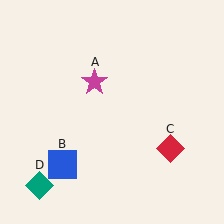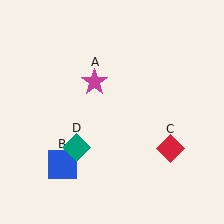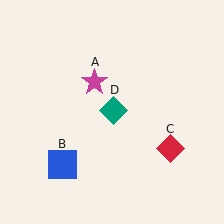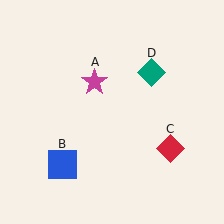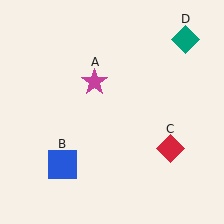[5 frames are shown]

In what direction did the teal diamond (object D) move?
The teal diamond (object D) moved up and to the right.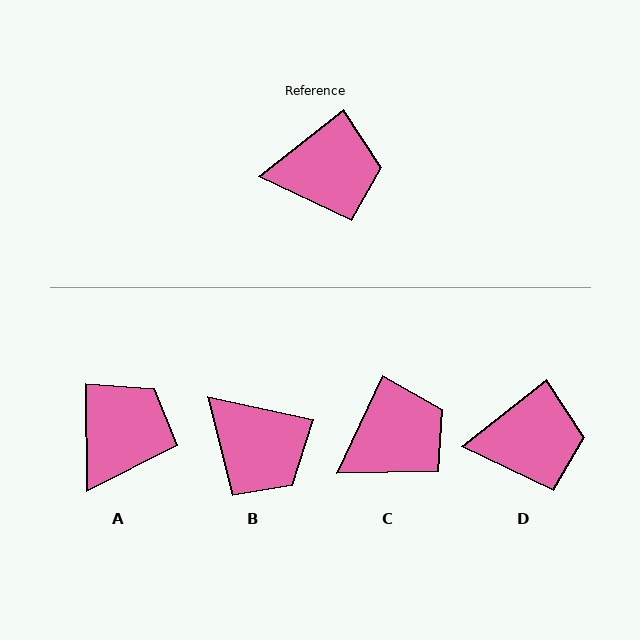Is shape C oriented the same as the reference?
No, it is off by about 27 degrees.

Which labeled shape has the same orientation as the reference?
D.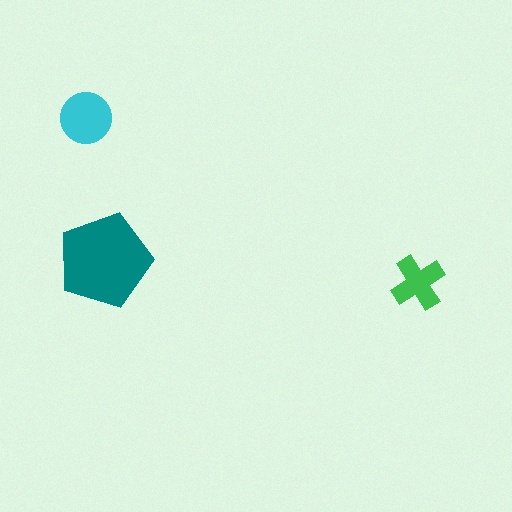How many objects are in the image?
There are 3 objects in the image.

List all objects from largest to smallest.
The teal pentagon, the cyan circle, the green cross.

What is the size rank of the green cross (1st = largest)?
3rd.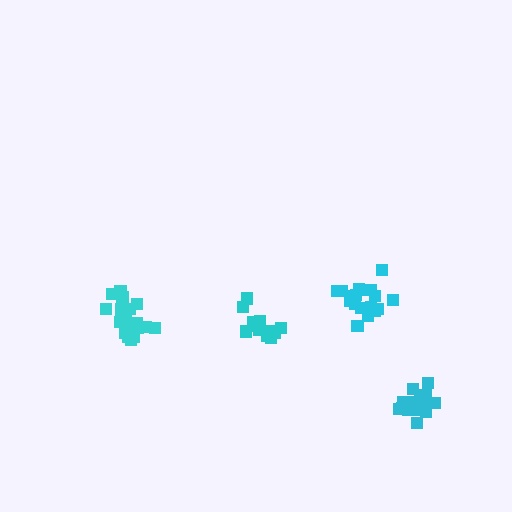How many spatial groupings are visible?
There are 4 spatial groupings.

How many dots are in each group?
Group 1: 15 dots, Group 2: 20 dots, Group 3: 19 dots, Group 4: 18 dots (72 total).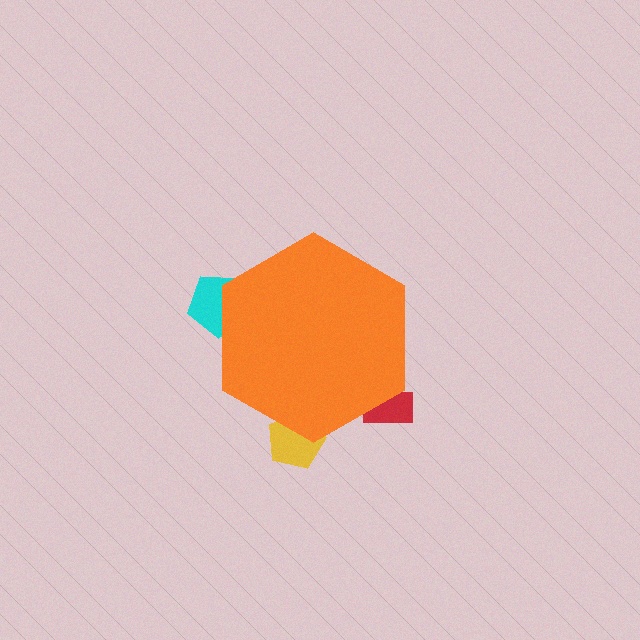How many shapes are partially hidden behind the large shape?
3 shapes are partially hidden.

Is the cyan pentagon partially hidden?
Yes, the cyan pentagon is partially hidden behind the orange hexagon.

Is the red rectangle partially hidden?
Yes, the red rectangle is partially hidden behind the orange hexagon.